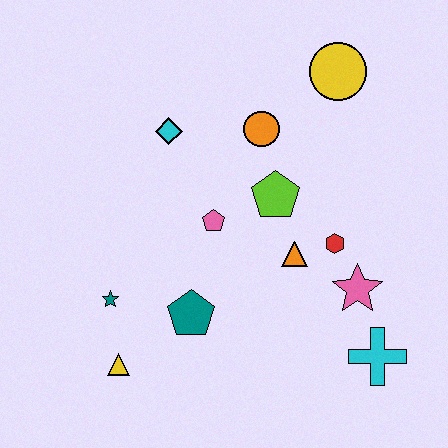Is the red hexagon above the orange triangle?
Yes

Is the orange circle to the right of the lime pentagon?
No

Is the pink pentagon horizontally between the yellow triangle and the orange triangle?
Yes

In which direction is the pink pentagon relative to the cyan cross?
The pink pentagon is to the left of the cyan cross.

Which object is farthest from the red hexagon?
The yellow triangle is farthest from the red hexagon.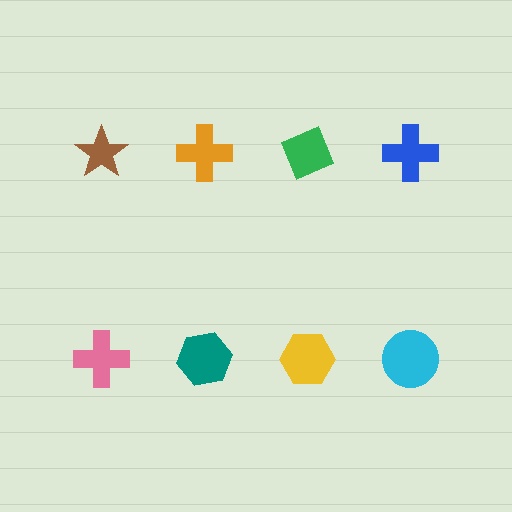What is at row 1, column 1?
A brown star.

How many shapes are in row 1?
4 shapes.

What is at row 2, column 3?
A yellow hexagon.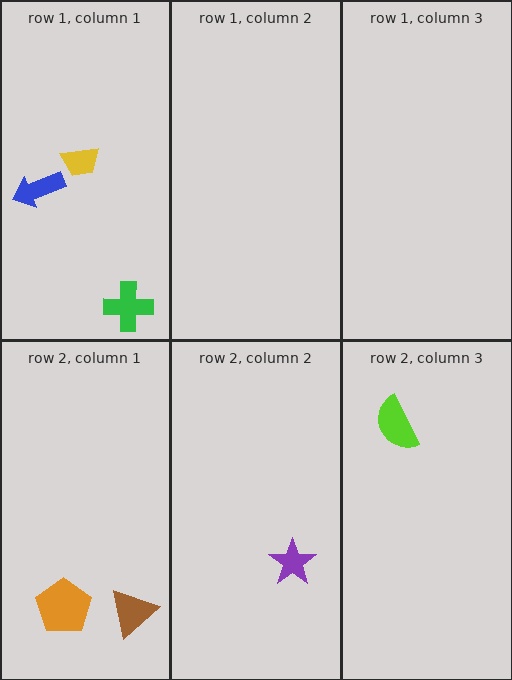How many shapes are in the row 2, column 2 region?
1.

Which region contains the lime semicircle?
The row 2, column 3 region.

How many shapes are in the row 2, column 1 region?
2.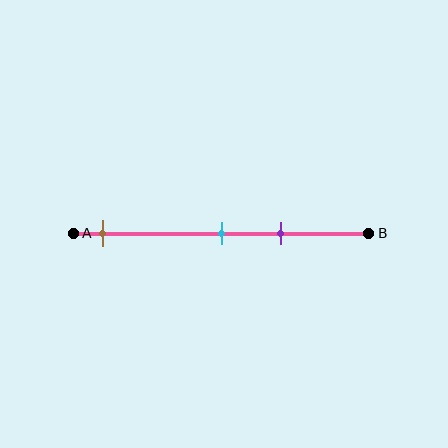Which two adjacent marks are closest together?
The cyan and purple marks are the closest adjacent pair.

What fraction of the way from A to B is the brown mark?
The brown mark is approximately 10% (0.1) of the way from A to B.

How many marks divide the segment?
There are 3 marks dividing the segment.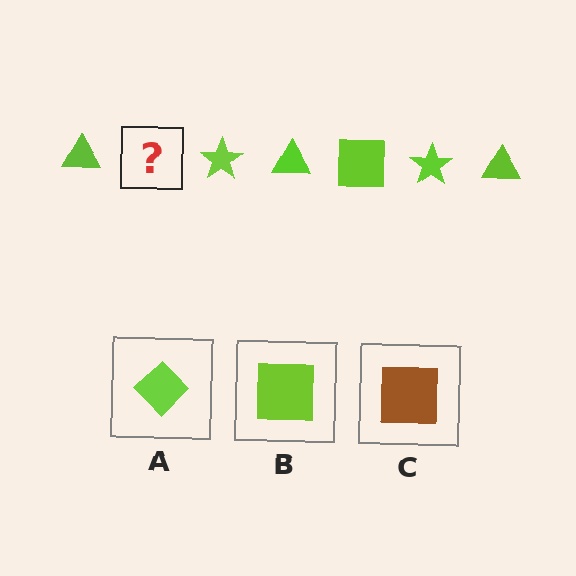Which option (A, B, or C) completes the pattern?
B.